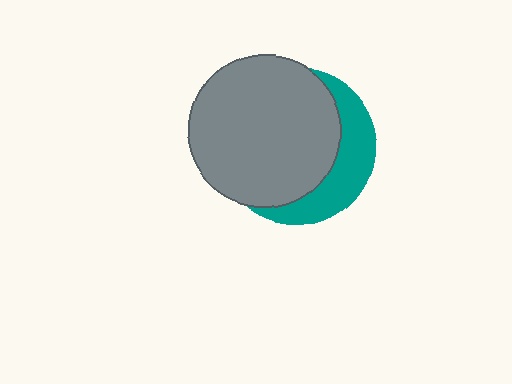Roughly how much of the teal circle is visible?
A small part of it is visible (roughly 31%).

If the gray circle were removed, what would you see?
You would see the complete teal circle.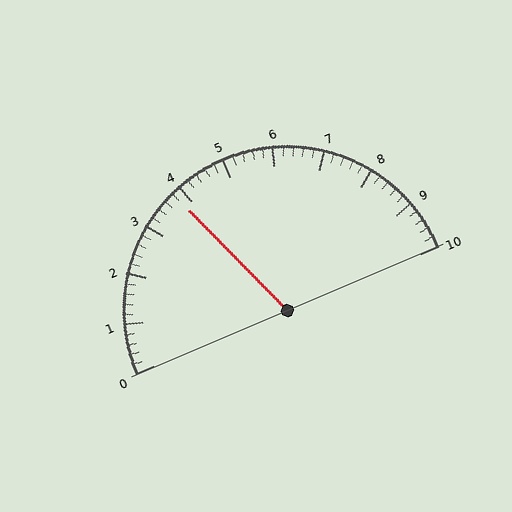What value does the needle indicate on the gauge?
The needle indicates approximately 3.8.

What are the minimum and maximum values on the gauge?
The gauge ranges from 0 to 10.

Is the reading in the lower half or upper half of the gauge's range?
The reading is in the lower half of the range (0 to 10).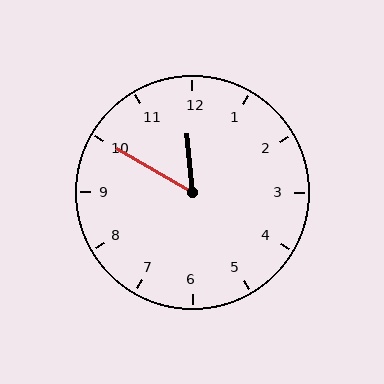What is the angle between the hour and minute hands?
Approximately 55 degrees.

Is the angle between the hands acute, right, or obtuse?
It is acute.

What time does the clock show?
11:50.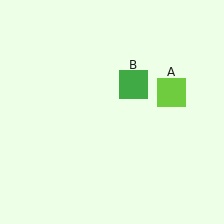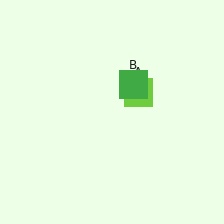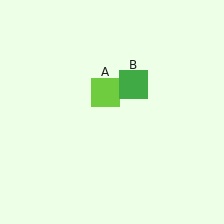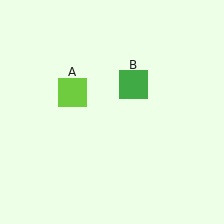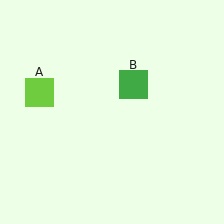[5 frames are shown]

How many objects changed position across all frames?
1 object changed position: lime square (object A).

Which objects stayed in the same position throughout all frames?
Green square (object B) remained stationary.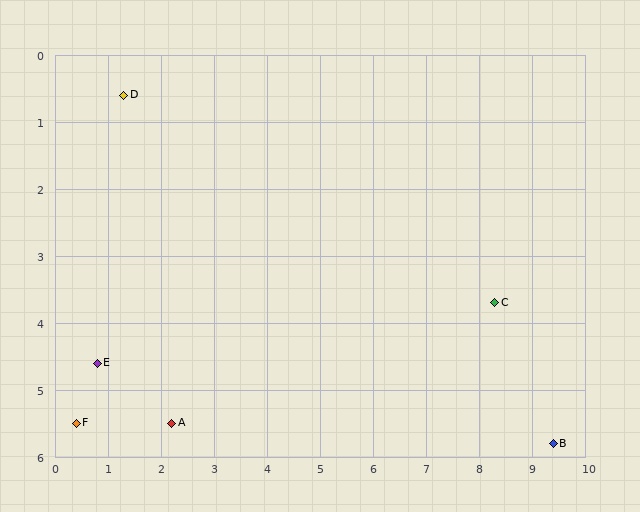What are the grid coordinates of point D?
Point D is at approximately (1.3, 0.6).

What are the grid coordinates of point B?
Point B is at approximately (9.4, 5.8).